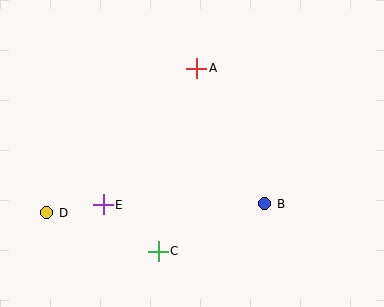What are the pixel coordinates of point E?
Point E is at (103, 205).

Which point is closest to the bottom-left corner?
Point D is closest to the bottom-left corner.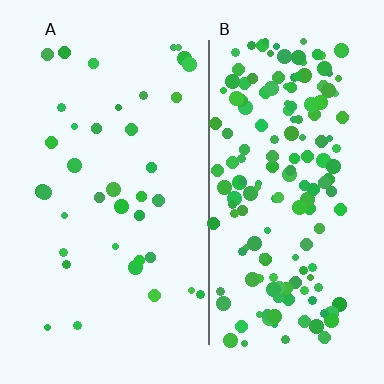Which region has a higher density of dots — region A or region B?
B (the right).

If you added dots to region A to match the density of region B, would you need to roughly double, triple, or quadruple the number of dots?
Approximately quadruple.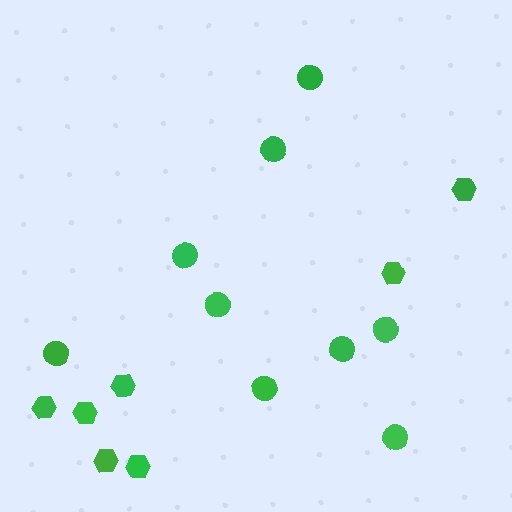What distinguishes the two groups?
There are 2 groups: one group of hexagons (7) and one group of circles (9).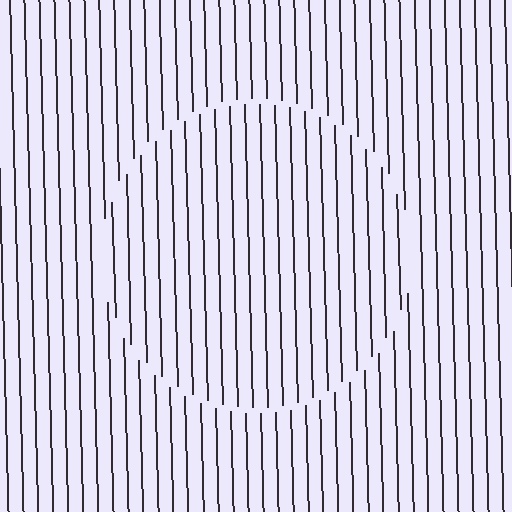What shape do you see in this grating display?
An illusory circle. The interior of the shape contains the same grating, shifted by half a period — the contour is defined by the phase discontinuity where line-ends from the inner and outer gratings abut.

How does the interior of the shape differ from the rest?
The interior of the shape contains the same grating, shifted by half a period — the contour is defined by the phase discontinuity where line-ends from the inner and outer gratings abut.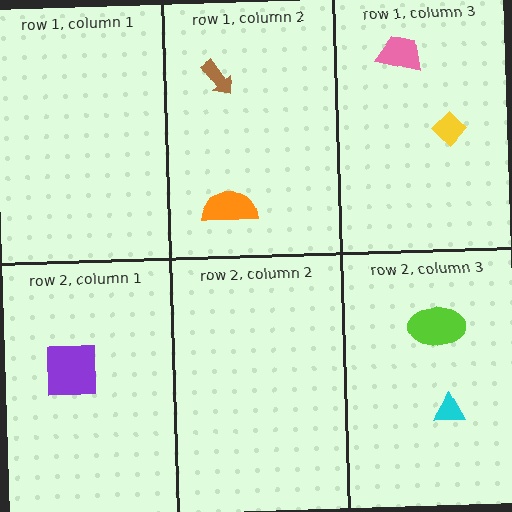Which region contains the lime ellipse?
The row 2, column 3 region.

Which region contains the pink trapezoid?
The row 1, column 3 region.